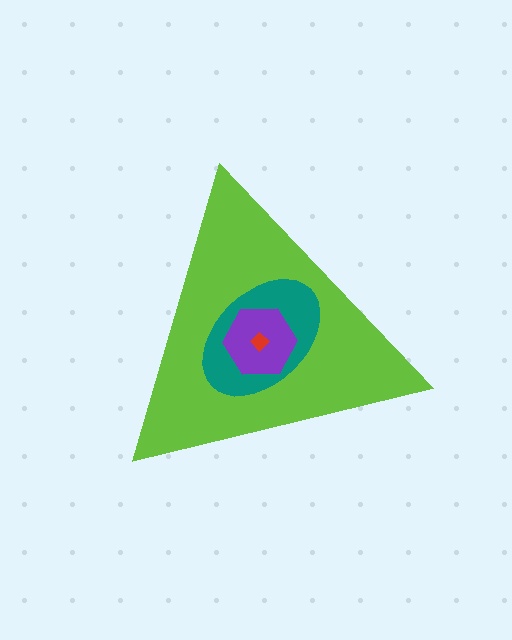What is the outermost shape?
The lime triangle.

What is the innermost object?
The red diamond.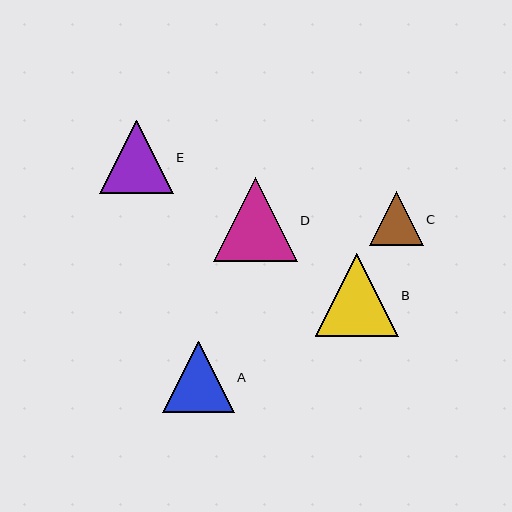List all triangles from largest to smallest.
From largest to smallest: D, B, E, A, C.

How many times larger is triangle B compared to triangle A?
Triangle B is approximately 1.2 times the size of triangle A.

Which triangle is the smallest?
Triangle C is the smallest with a size of approximately 54 pixels.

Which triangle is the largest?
Triangle D is the largest with a size of approximately 83 pixels.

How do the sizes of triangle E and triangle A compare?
Triangle E and triangle A are approximately the same size.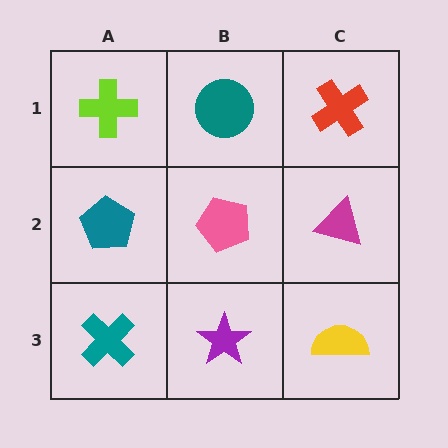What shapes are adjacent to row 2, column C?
A red cross (row 1, column C), a yellow semicircle (row 3, column C), a pink pentagon (row 2, column B).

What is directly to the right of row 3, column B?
A yellow semicircle.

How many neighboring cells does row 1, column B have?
3.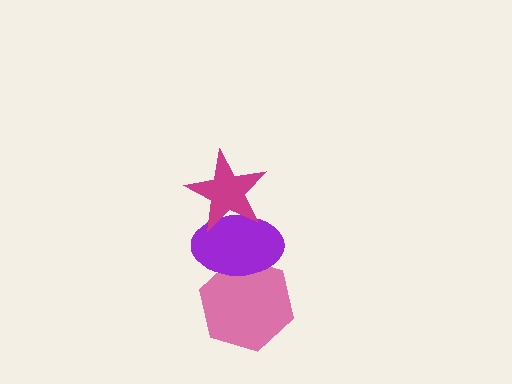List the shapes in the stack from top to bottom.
From top to bottom: the magenta star, the purple ellipse, the pink hexagon.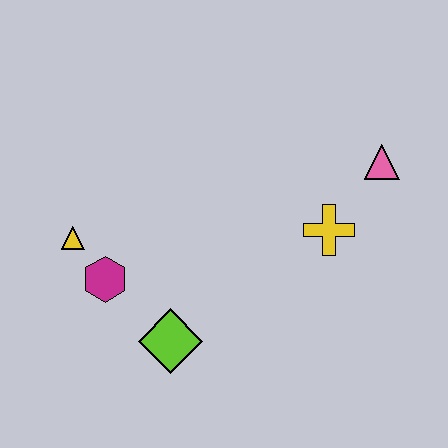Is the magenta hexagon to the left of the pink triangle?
Yes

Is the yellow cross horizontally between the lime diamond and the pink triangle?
Yes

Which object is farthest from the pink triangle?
The yellow triangle is farthest from the pink triangle.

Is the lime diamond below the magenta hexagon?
Yes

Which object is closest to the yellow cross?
The pink triangle is closest to the yellow cross.